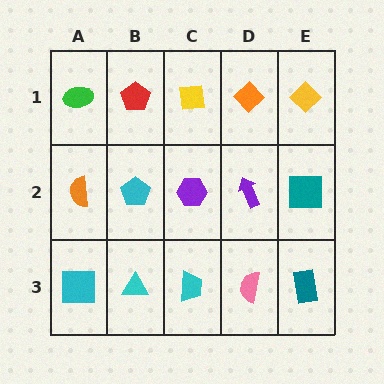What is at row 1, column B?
A red pentagon.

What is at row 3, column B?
A cyan triangle.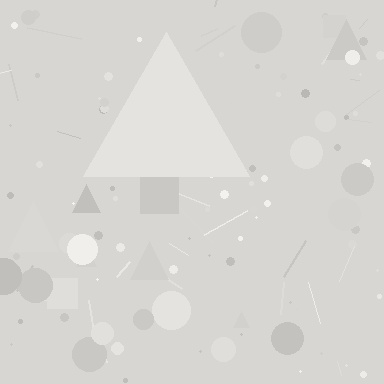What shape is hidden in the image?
A triangle is hidden in the image.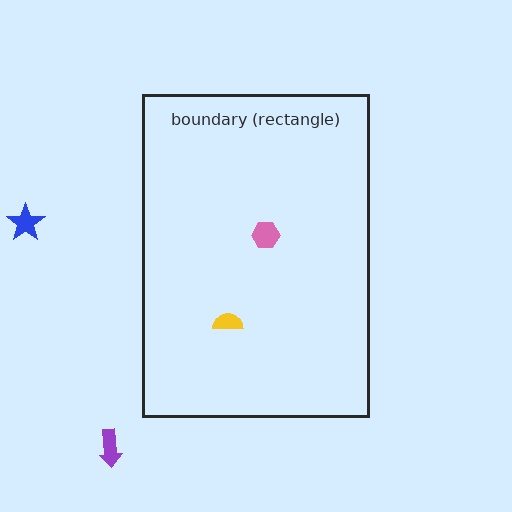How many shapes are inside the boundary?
2 inside, 2 outside.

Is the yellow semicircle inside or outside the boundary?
Inside.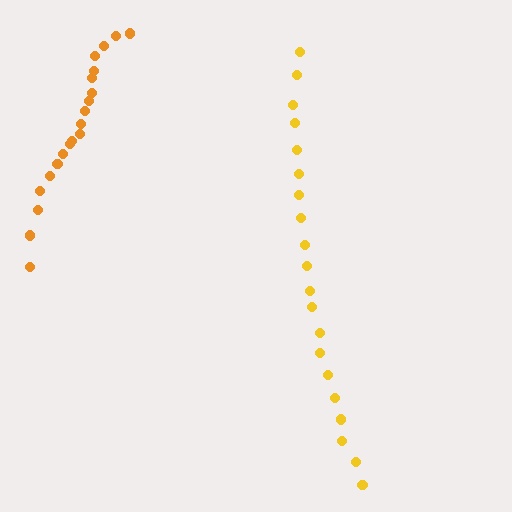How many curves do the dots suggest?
There are 2 distinct paths.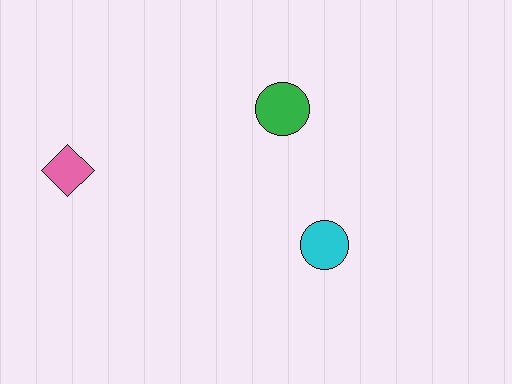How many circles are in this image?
There are 2 circles.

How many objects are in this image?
There are 3 objects.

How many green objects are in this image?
There is 1 green object.